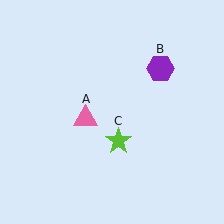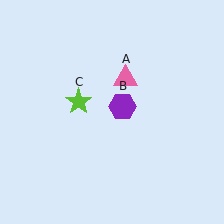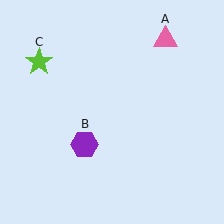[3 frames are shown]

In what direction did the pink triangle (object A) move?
The pink triangle (object A) moved up and to the right.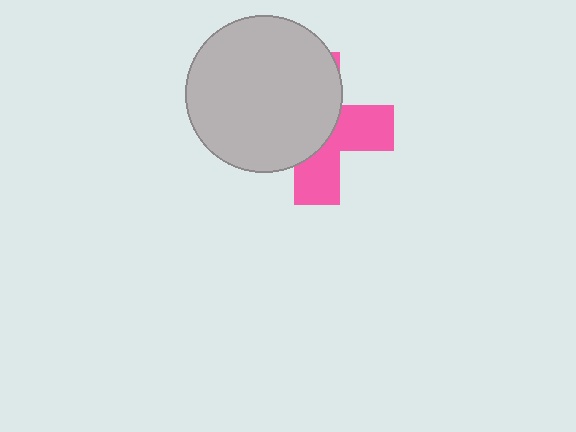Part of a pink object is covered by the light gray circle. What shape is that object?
It is a cross.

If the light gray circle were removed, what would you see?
You would see the complete pink cross.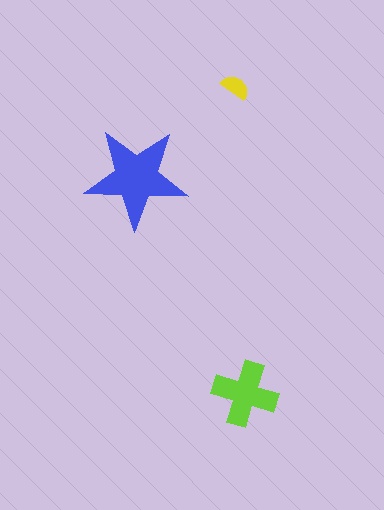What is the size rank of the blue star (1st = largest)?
1st.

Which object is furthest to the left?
The blue star is leftmost.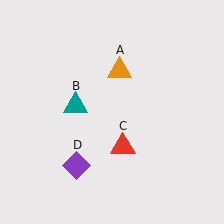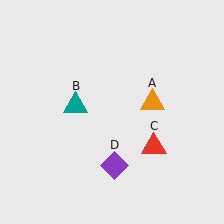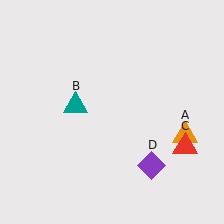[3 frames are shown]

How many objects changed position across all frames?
3 objects changed position: orange triangle (object A), red triangle (object C), purple diamond (object D).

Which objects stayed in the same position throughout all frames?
Teal triangle (object B) remained stationary.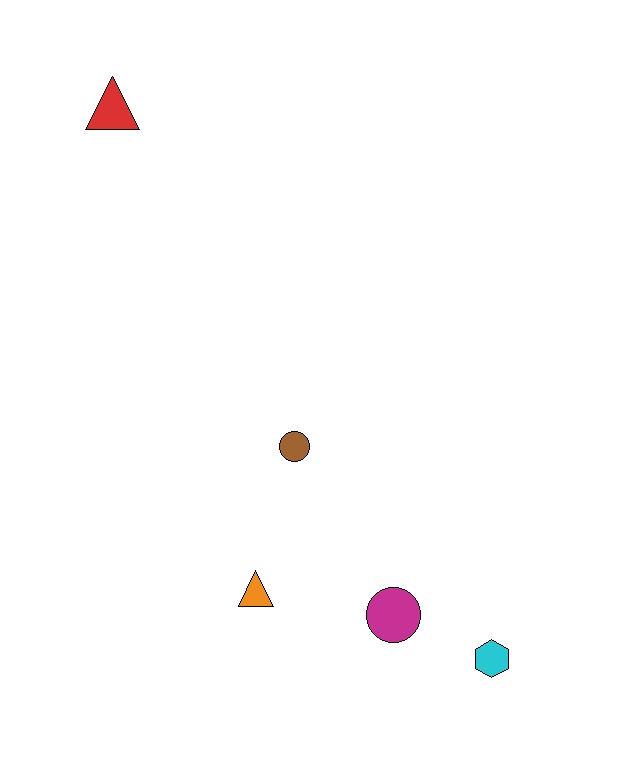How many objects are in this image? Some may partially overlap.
There are 5 objects.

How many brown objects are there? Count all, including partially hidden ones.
There is 1 brown object.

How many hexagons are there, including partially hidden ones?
There is 1 hexagon.